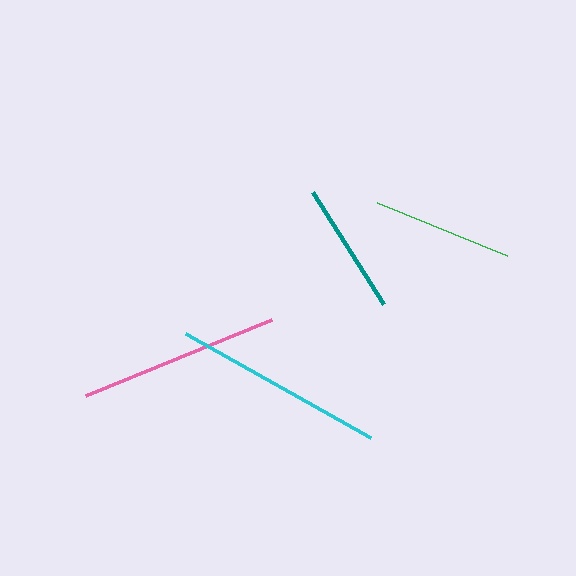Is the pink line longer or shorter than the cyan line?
The cyan line is longer than the pink line.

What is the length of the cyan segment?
The cyan segment is approximately 212 pixels long.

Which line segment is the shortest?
The teal line is the shortest at approximately 133 pixels.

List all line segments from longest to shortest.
From longest to shortest: cyan, pink, green, teal.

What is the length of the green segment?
The green segment is approximately 140 pixels long.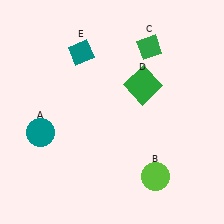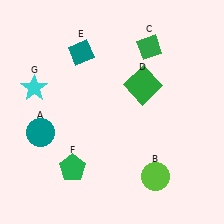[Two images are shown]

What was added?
A green pentagon (F), a cyan star (G) were added in Image 2.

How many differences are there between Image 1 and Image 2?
There are 2 differences between the two images.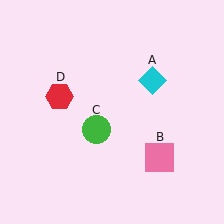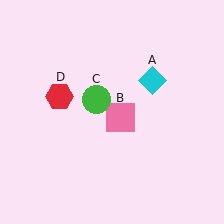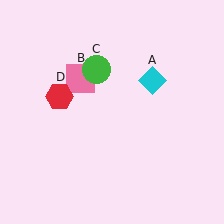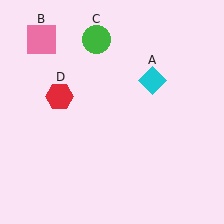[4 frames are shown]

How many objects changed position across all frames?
2 objects changed position: pink square (object B), green circle (object C).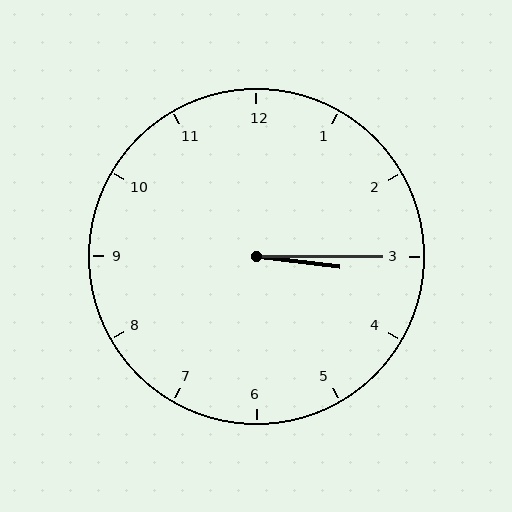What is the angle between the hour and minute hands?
Approximately 8 degrees.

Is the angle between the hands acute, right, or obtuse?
It is acute.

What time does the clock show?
3:15.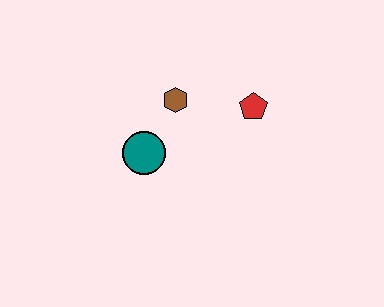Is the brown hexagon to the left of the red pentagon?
Yes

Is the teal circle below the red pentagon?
Yes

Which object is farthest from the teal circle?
The red pentagon is farthest from the teal circle.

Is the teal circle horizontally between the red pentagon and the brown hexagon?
No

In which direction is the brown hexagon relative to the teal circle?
The brown hexagon is above the teal circle.